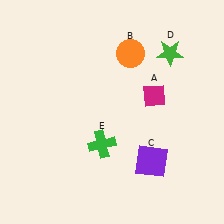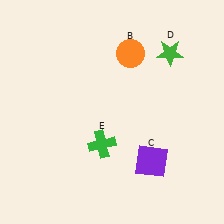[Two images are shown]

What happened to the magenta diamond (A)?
The magenta diamond (A) was removed in Image 2. It was in the top-right area of Image 1.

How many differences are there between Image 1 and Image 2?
There is 1 difference between the two images.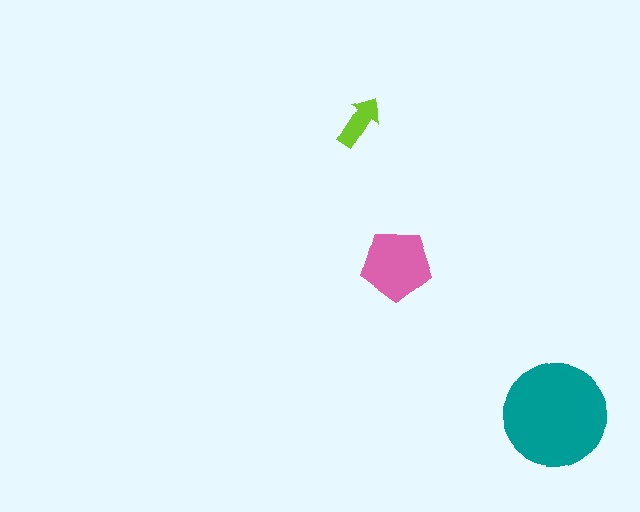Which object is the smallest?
The lime arrow.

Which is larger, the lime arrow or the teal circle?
The teal circle.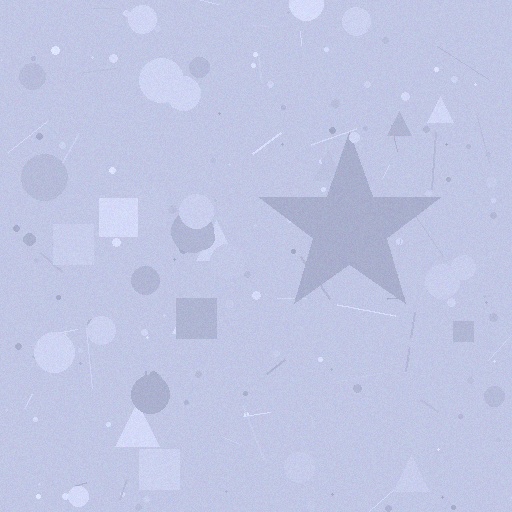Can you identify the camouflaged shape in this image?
The camouflaged shape is a star.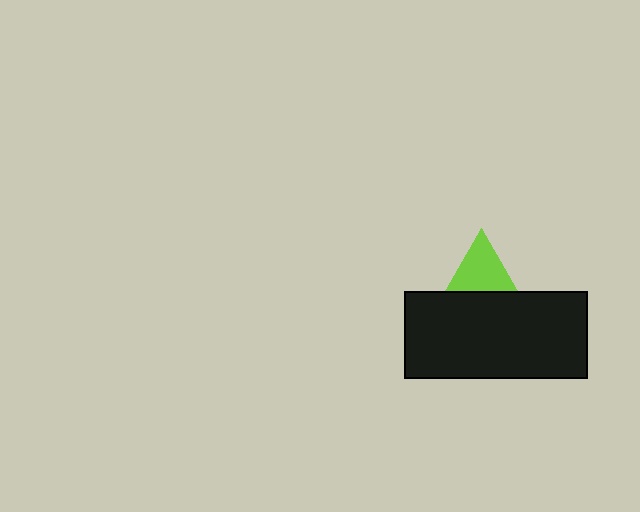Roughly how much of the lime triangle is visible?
About half of it is visible (roughly 61%).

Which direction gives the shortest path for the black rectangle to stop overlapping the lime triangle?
Moving down gives the shortest separation.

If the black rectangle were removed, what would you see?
You would see the complete lime triangle.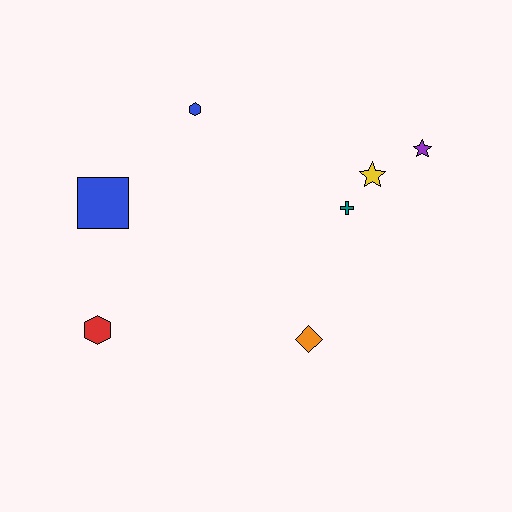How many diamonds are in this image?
There is 1 diamond.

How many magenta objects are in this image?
There are no magenta objects.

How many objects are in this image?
There are 7 objects.